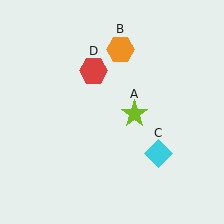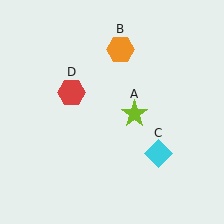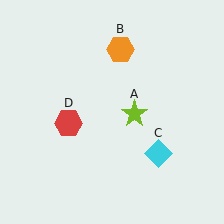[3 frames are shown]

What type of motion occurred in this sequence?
The red hexagon (object D) rotated counterclockwise around the center of the scene.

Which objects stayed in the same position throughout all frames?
Lime star (object A) and orange hexagon (object B) and cyan diamond (object C) remained stationary.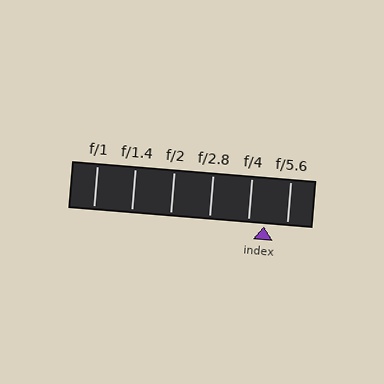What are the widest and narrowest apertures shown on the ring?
The widest aperture shown is f/1 and the narrowest is f/5.6.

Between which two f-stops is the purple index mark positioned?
The index mark is between f/4 and f/5.6.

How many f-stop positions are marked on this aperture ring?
There are 6 f-stop positions marked.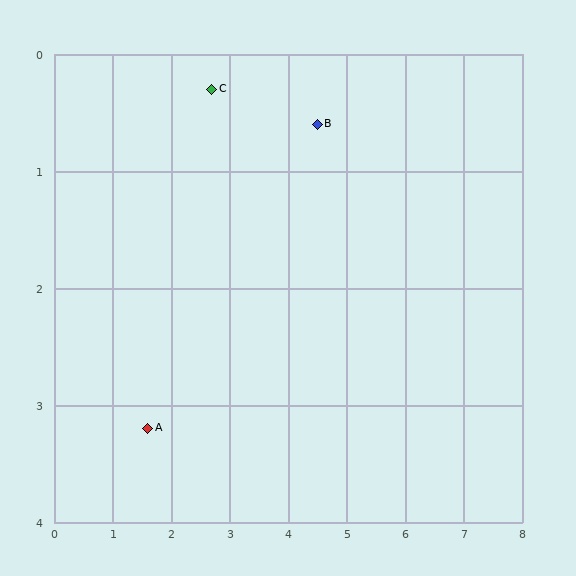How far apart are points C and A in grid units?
Points C and A are about 3.1 grid units apart.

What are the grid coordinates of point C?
Point C is at approximately (2.7, 0.3).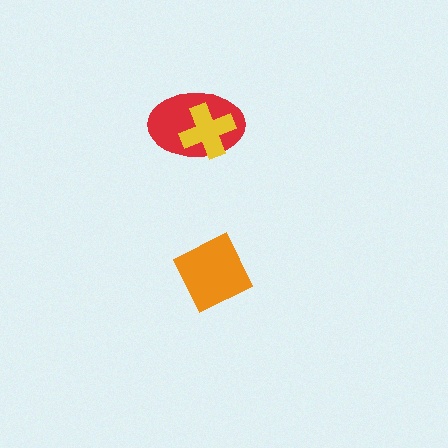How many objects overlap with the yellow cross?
1 object overlaps with the yellow cross.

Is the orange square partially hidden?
No, no other shape covers it.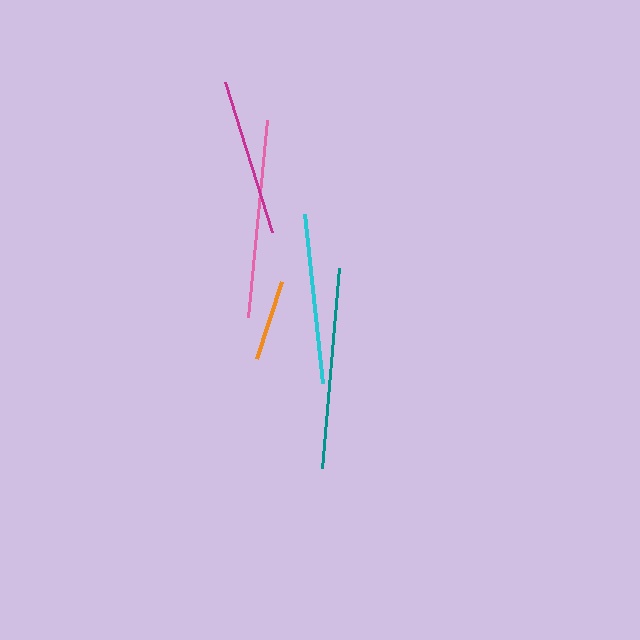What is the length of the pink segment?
The pink segment is approximately 197 pixels long.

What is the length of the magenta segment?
The magenta segment is approximately 157 pixels long.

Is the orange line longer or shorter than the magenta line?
The magenta line is longer than the orange line.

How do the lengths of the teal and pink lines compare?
The teal and pink lines are approximately the same length.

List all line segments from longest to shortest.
From longest to shortest: teal, pink, cyan, magenta, orange.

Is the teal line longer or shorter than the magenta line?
The teal line is longer than the magenta line.